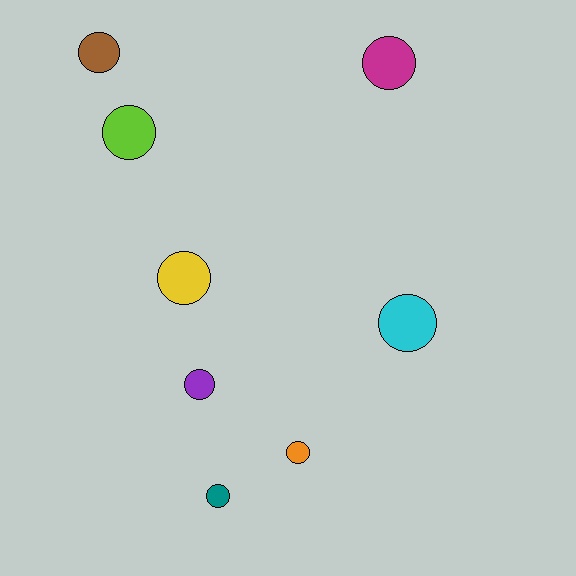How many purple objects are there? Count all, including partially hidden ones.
There is 1 purple object.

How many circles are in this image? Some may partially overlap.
There are 8 circles.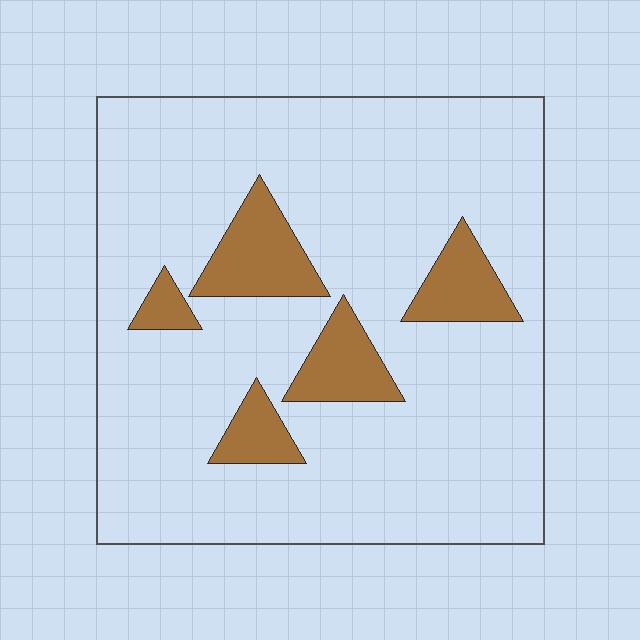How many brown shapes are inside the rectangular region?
5.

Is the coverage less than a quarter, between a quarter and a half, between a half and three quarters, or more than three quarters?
Less than a quarter.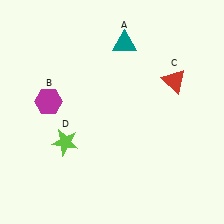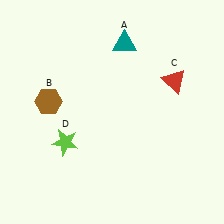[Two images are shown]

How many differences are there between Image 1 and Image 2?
There is 1 difference between the two images.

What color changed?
The hexagon (B) changed from magenta in Image 1 to brown in Image 2.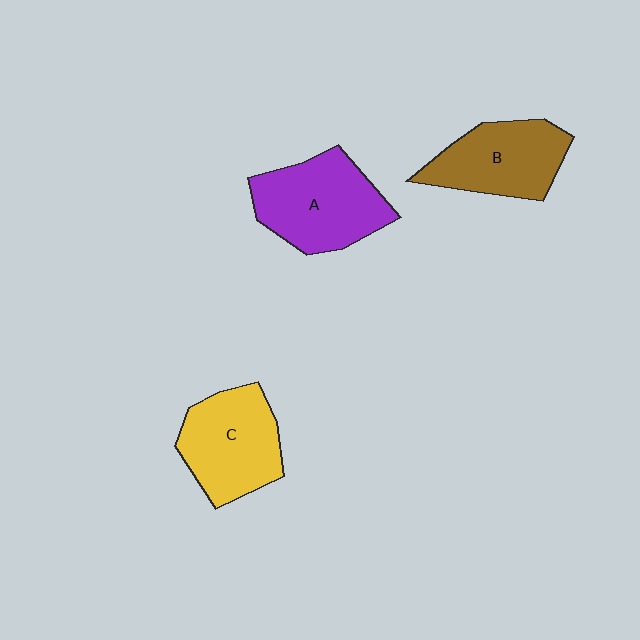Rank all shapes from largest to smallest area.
From largest to smallest: A (purple), C (yellow), B (brown).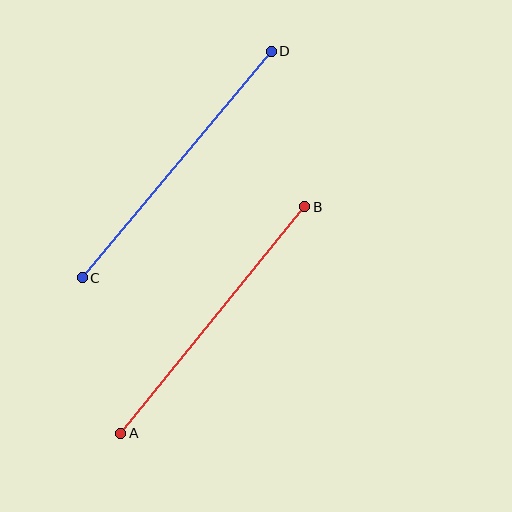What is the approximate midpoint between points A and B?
The midpoint is at approximately (213, 320) pixels.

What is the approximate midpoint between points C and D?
The midpoint is at approximately (177, 164) pixels.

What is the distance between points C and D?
The distance is approximately 295 pixels.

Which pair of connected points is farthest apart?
Points C and D are farthest apart.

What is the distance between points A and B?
The distance is approximately 292 pixels.